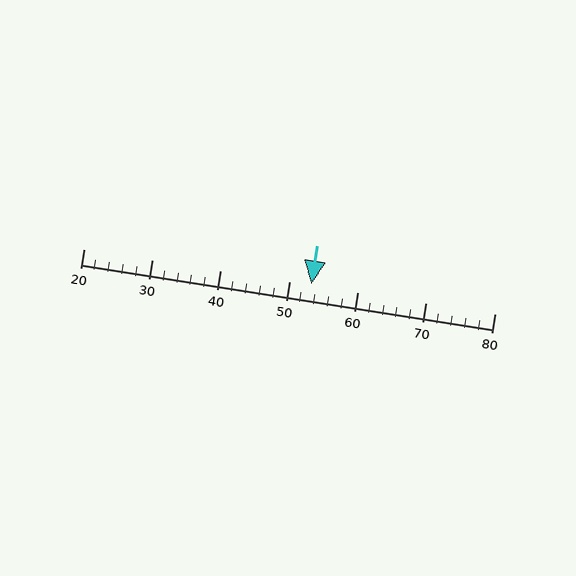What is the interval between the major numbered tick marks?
The major tick marks are spaced 10 units apart.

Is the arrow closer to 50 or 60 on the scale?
The arrow is closer to 50.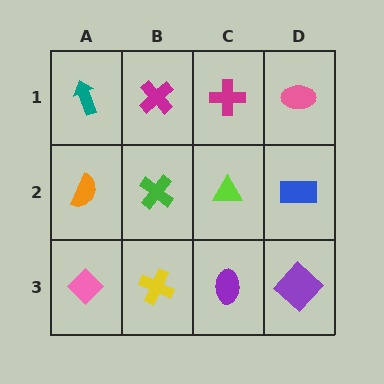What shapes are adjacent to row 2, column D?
A pink ellipse (row 1, column D), a purple diamond (row 3, column D), a lime triangle (row 2, column C).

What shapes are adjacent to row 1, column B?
A green cross (row 2, column B), a teal arrow (row 1, column A), a magenta cross (row 1, column C).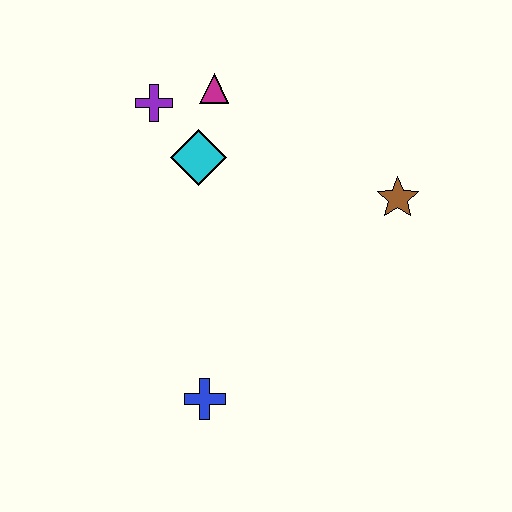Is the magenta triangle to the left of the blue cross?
No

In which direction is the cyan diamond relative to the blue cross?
The cyan diamond is above the blue cross.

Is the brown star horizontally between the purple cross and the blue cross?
No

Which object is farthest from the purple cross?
The blue cross is farthest from the purple cross.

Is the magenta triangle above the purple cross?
Yes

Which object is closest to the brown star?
The cyan diamond is closest to the brown star.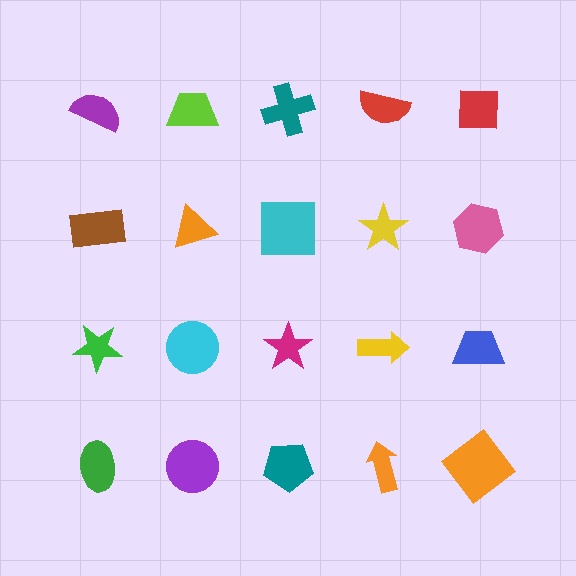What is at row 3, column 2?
A cyan circle.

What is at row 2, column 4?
A yellow star.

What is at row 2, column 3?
A cyan square.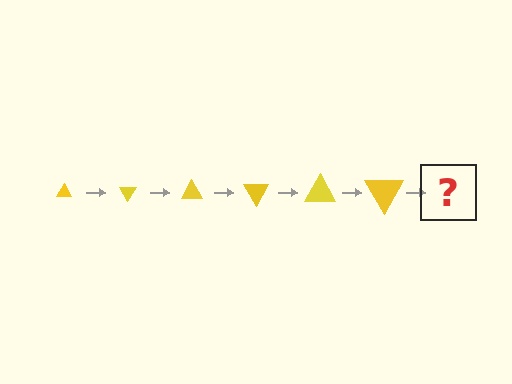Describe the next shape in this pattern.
It should be a triangle, larger than the previous one and rotated 360 degrees from the start.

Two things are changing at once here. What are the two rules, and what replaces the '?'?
The two rules are that the triangle grows larger each step and it rotates 60 degrees each step. The '?' should be a triangle, larger than the previous one and rotated 360 degrees from the start.